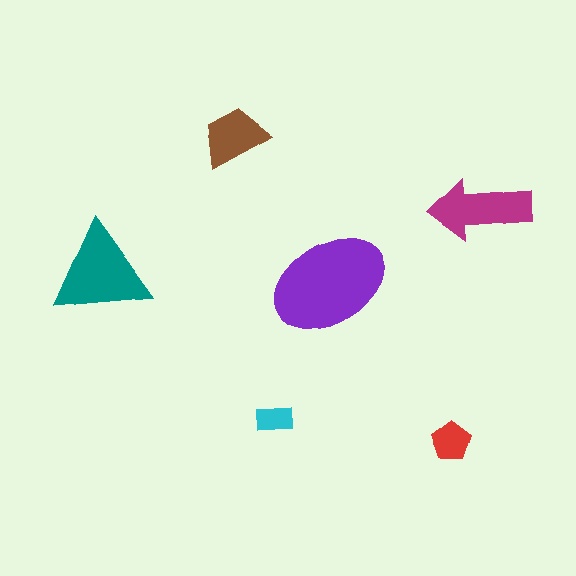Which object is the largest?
The purple ellipse.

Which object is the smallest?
The cyan rectangle.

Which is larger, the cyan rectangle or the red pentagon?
The red pentagon.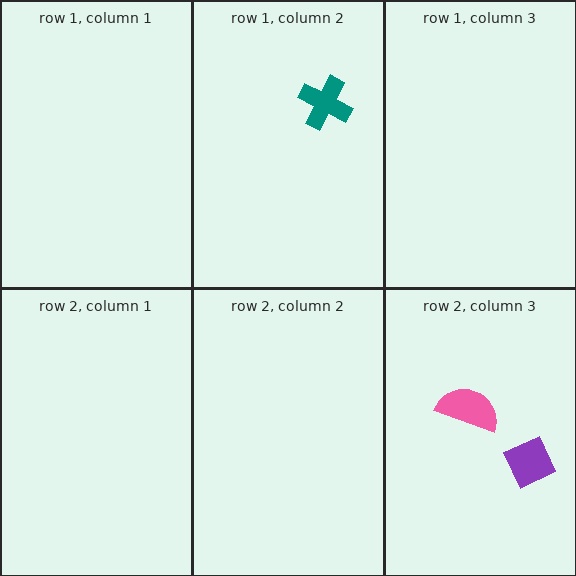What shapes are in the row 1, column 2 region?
The teal cross.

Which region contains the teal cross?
The row 1, column 2 region.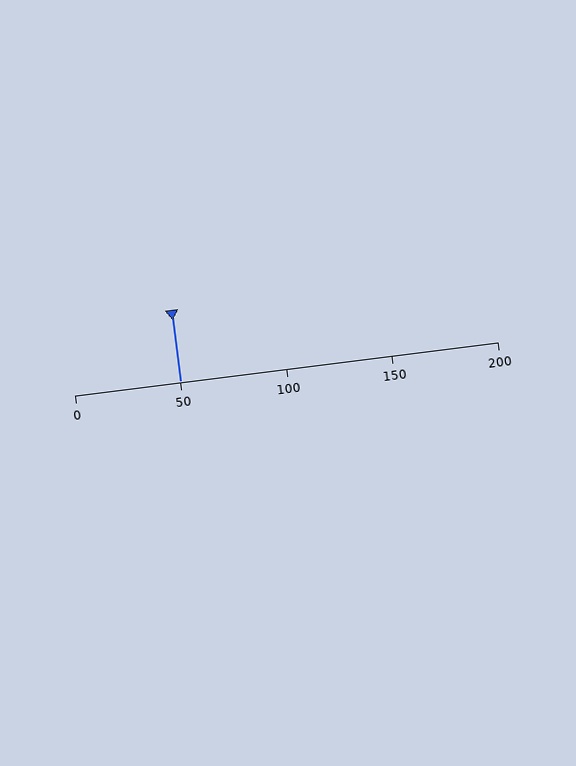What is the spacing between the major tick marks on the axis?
The major ticks are spaced 50 apart.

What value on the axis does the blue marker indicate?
The marker indicates approximately 50.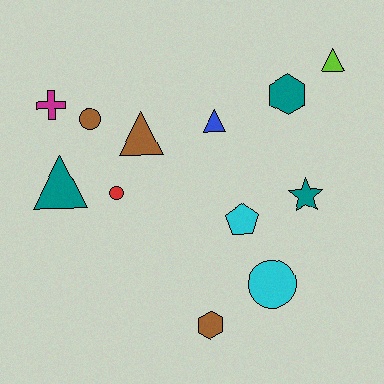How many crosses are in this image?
There is 1 cross.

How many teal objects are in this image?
There are 3 teal objects.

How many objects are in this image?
There are 12 objects.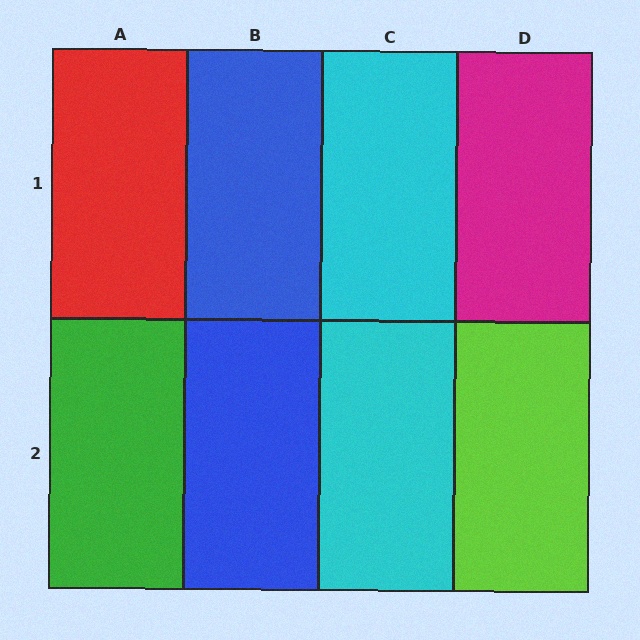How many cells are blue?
2 cells are blue.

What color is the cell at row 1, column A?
Red.